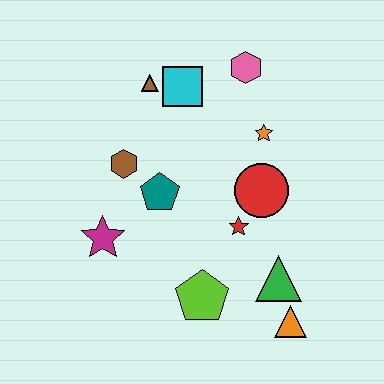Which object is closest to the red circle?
The red star is closest to the red circle.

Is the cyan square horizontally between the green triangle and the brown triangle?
Yes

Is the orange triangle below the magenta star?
Yes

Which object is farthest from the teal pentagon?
The orange triangle is farthest from the teal pentagon.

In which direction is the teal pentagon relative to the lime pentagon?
The teal pentagon is above the lime pentagon.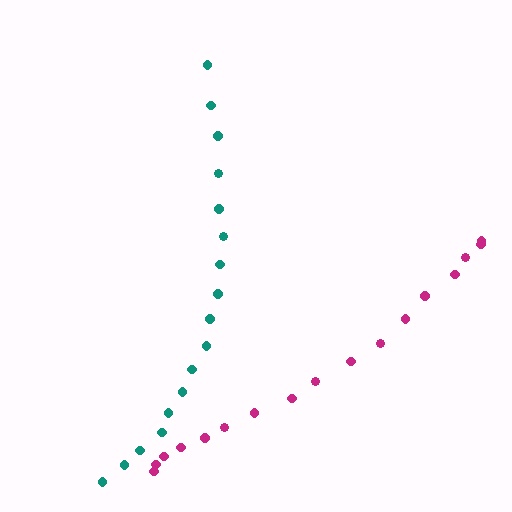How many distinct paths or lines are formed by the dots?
There are 2 distinct paths.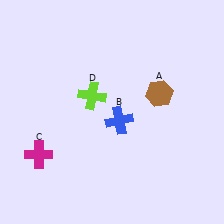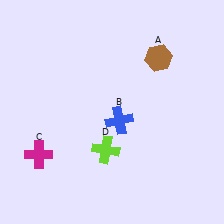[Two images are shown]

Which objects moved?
The objects that moved are: the brown hexagon (A), the lime cross (D).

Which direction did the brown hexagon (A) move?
The brown hexagon (A) moved up.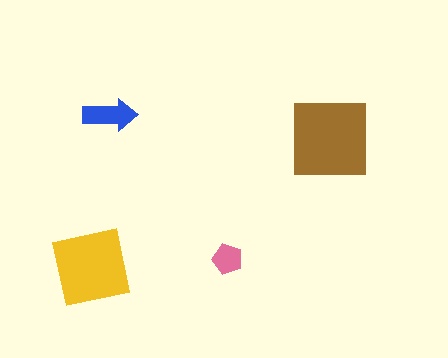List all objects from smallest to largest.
The pink pentagon, the blue arrow, the yellow square, the brown square.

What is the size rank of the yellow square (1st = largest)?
2nd.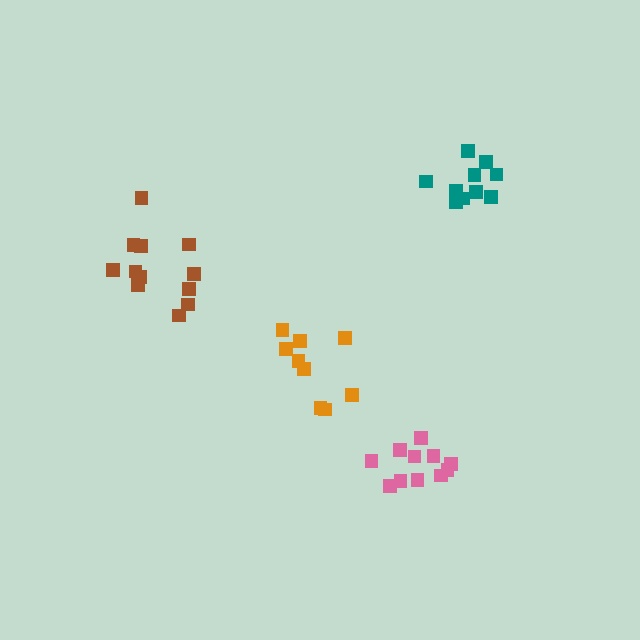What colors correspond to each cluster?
The clusters are colored: brown, orange, teal, pink.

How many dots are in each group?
Group 1: 12 dots, Group 2: 9 dots, Group 3: 10 dots, Group 4: 11 dots (42 total).